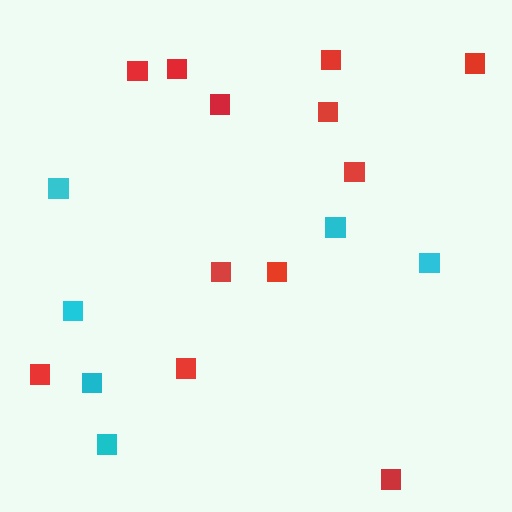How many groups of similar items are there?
There are 2 groups: one group of red squares (12) and one group of cyan squares (6).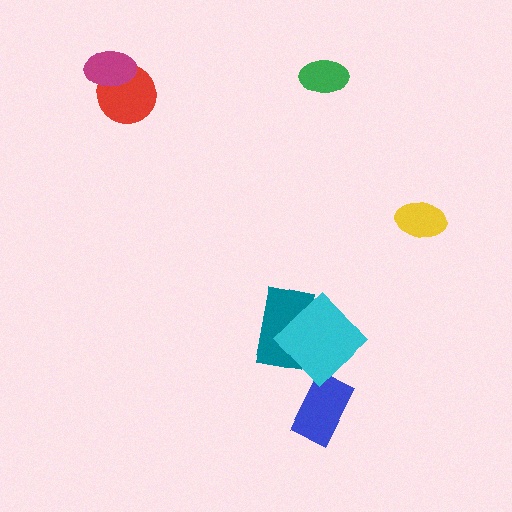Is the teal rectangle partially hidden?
Yes, it is partially covered by another shape.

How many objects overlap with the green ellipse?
0 objects overlap with the green ellipse.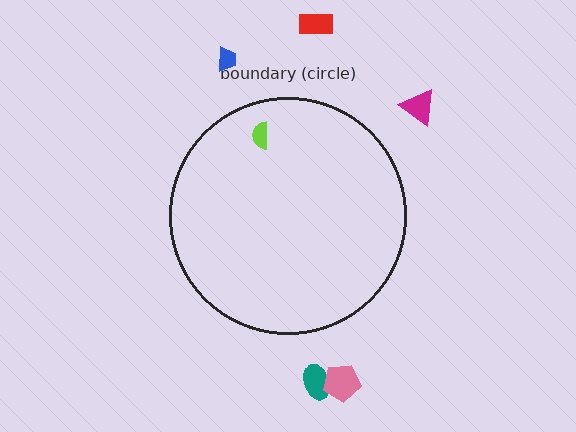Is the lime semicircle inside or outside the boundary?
Inside.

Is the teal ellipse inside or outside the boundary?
Outside.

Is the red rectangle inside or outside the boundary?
Outside.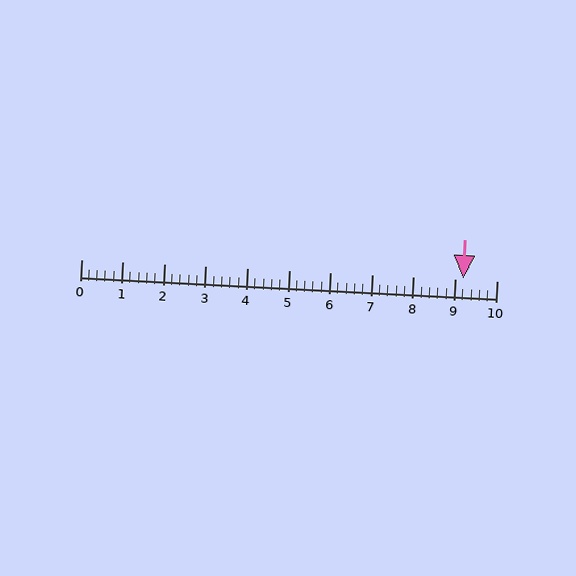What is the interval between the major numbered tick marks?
The major tick marks are spaced 1 units apart.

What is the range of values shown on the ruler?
The ruler shows values from 0 to 10.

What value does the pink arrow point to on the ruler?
The pink arrow points to approximately 9.2.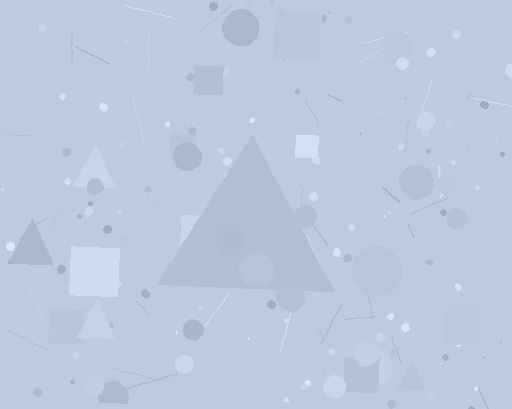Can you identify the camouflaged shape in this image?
The camouflaged shape is a triangle.